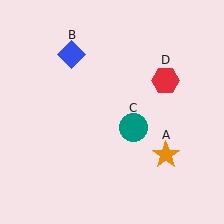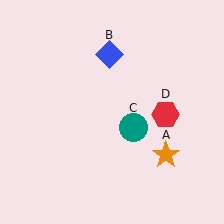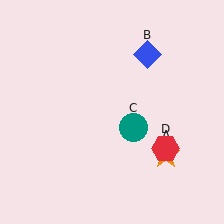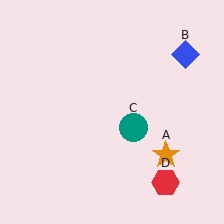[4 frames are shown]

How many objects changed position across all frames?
2 objects changed position: blue diamond (object B), red hexagon (object D).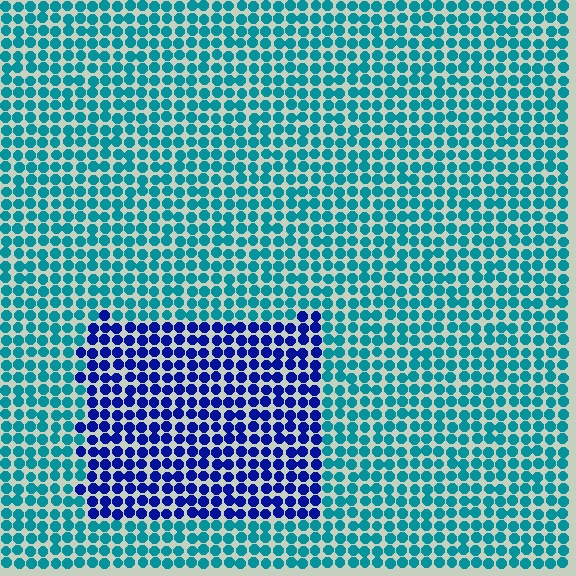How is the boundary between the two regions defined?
The boundary is defined purely by a slight shift in hue (about 52 degrees). Spacing, size, and orientation are identical on both sides.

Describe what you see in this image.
The image is filled with small teal elements in a uniform arrangement. A rectangle-shaped region is visible where the elements are tinted to a slightly different hue, forming a subtle color boundary.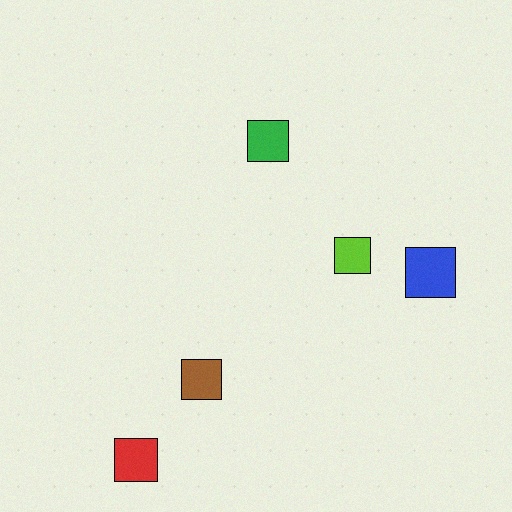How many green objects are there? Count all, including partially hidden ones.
There is 1 green object.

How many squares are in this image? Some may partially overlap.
There are 5 squares.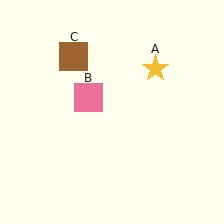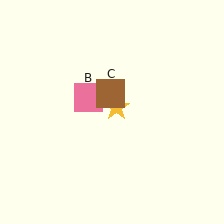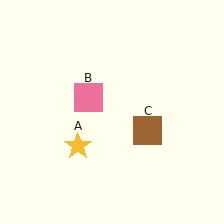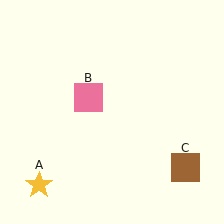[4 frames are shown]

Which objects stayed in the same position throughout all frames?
Pink square (object B) remained stationary.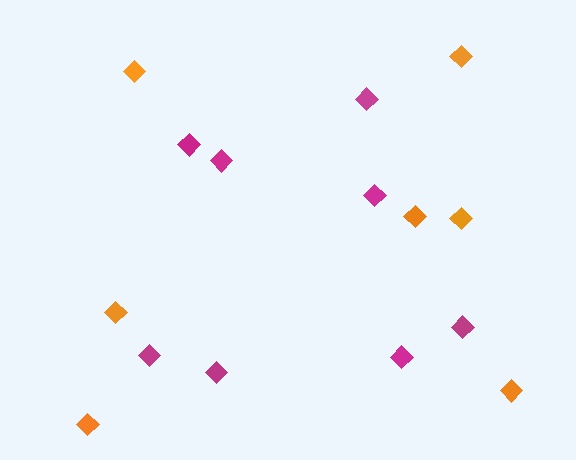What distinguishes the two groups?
There are 2 groups: one group of orange diamonds (7) and one group of magenta diamonds (8).